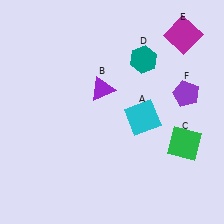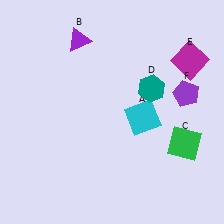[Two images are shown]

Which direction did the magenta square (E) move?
The magenta square (E) moved down.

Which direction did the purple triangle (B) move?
The purple triangle (B) moved up.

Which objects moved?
The objects that moved are: the purple triangle (B), the teal hexagon (D), the magenta square (E).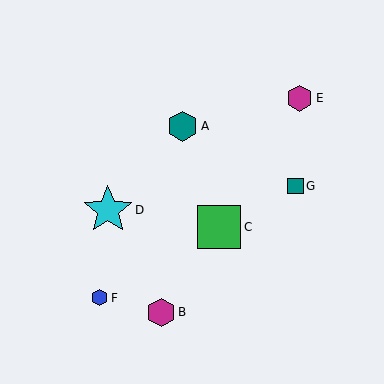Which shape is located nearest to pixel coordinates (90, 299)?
The blue hexagon (labeled F) at (100, 298) is nearest to that location.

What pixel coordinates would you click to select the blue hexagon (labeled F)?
Click at (100, 298) to select the blue hexagon F.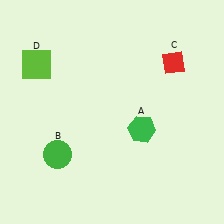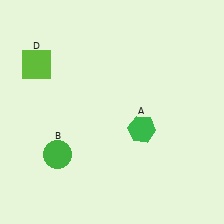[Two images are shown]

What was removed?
The red diamond (C) was removed in Image 2.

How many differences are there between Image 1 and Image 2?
There is 1 difference between the two images.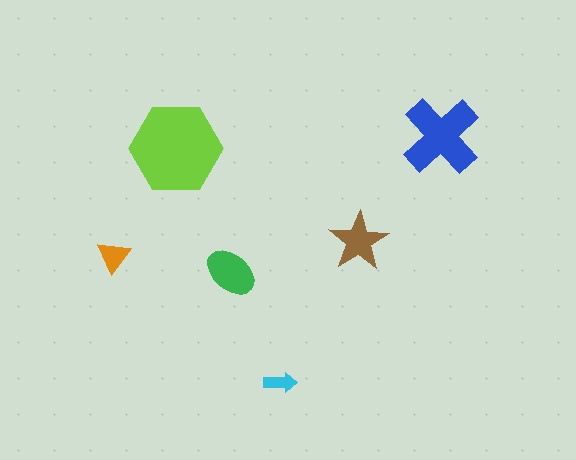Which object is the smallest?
The cyan arrow.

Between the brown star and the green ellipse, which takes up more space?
The green ellipse.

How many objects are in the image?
There are 6 objects in the image.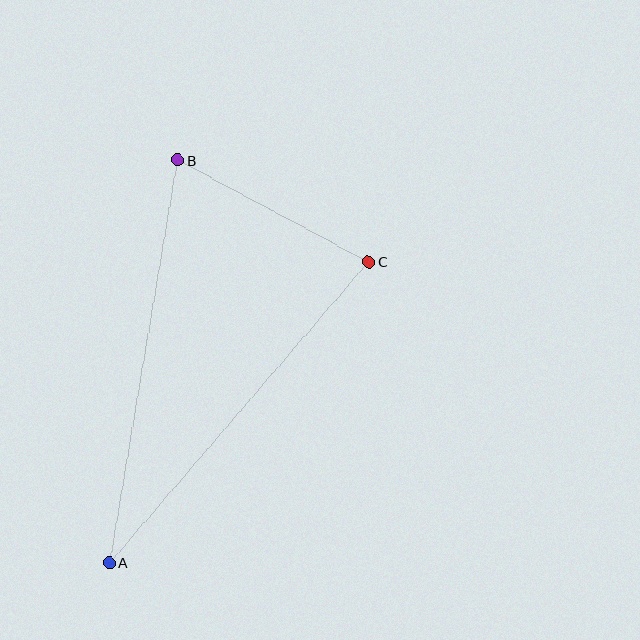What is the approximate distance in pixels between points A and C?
The distance between A and C is approximately 397 pixels.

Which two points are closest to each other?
Points B and C are closest to each other.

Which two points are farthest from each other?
Points A and B are farthest from each other.